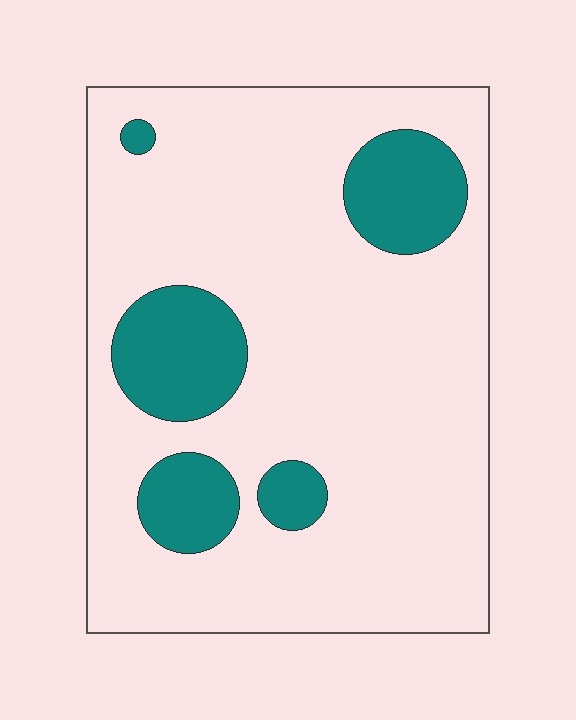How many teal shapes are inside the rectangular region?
5.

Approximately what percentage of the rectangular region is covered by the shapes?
Approximately 20%.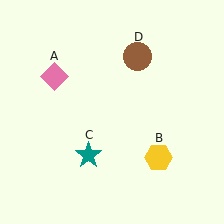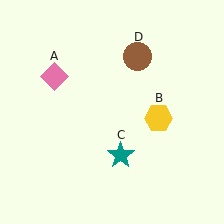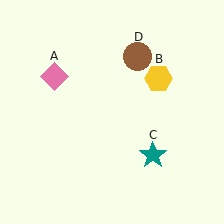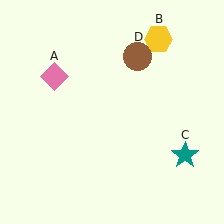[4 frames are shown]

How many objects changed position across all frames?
2 objects changed position: yellow hexagon (object B), teal star (object C).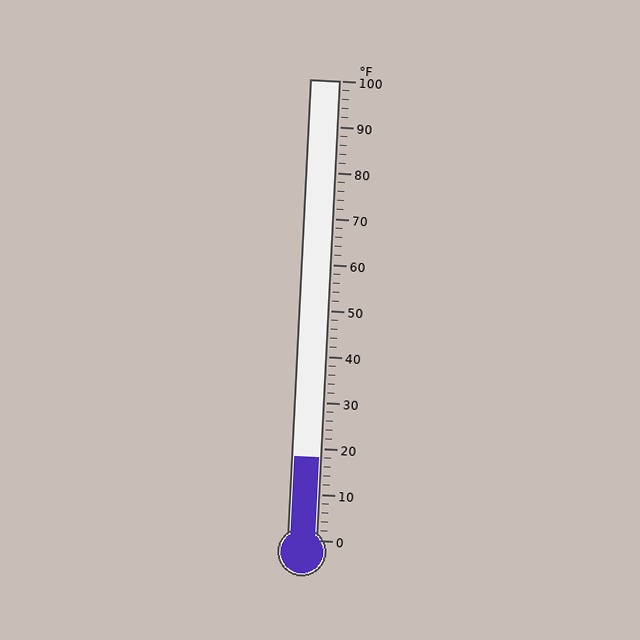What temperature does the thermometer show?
The thermometer shows approximately 18°F.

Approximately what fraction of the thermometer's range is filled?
The thermometer is filled to approximately 20% of its range.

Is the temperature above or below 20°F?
The temperature is below 20°F.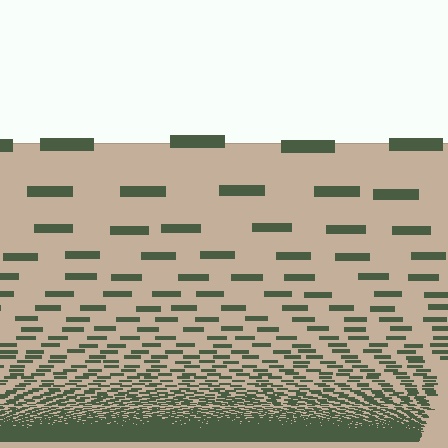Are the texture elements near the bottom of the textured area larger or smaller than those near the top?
Smaller. The gradient is inverted — elements near the bottom are smaller and denser.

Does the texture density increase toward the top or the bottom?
Density increases toward the bottom.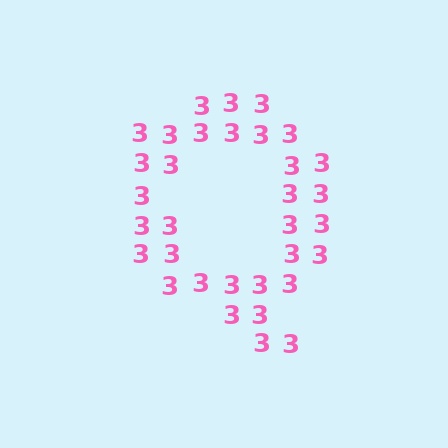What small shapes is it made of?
It is made of small digit 3's.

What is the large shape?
The large shape is the letter Q.